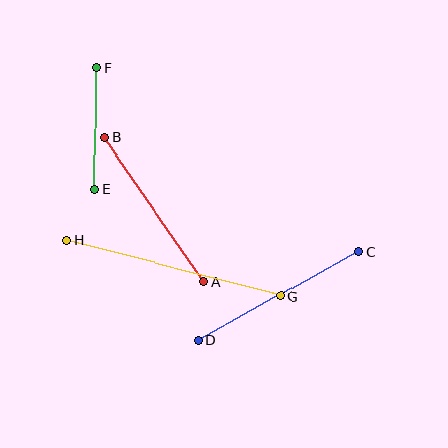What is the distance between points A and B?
The distance is approximately 175 pixels.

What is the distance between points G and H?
The distance is approximately 221 pixels.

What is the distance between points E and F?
The distance is approximately 122 pixels.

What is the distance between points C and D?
The distance is approximately 183 pixels.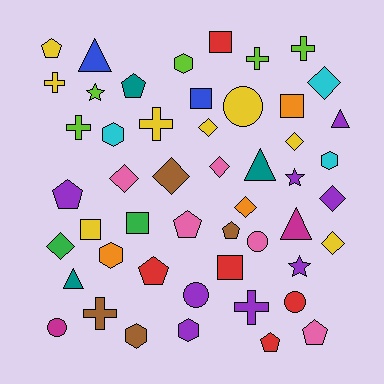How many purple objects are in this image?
There are 8 purple objects.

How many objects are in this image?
There are 50 objects.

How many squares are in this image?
There are 6 squares.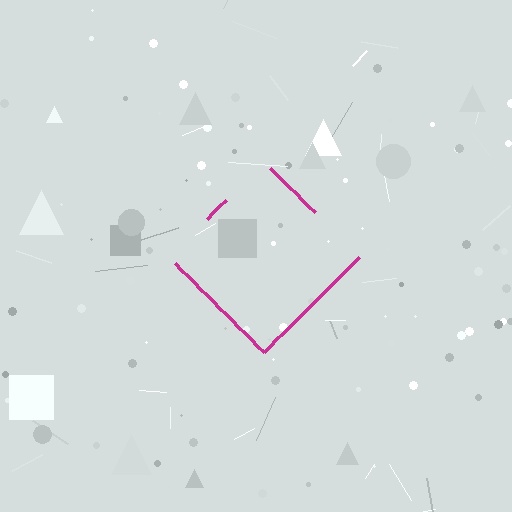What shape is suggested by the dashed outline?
The dashed outline suggests a diamond.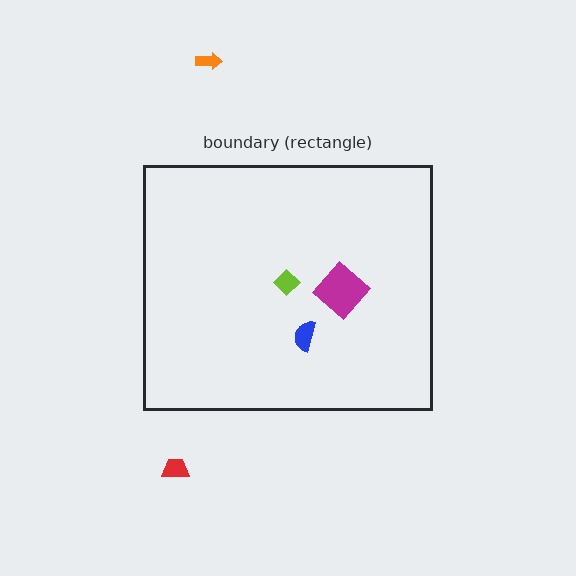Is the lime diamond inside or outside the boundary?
Inside.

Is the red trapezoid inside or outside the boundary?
Outside.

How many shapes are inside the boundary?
3 inside, 2 outside.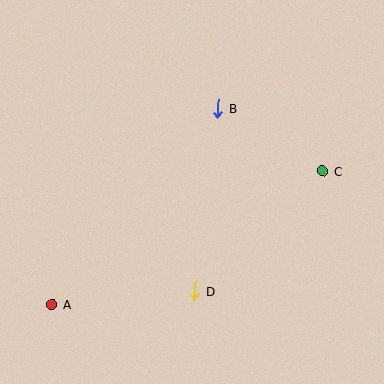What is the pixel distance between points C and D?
The distance between C and D is 175 pixels.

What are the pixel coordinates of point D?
Point D is at (195, 291).